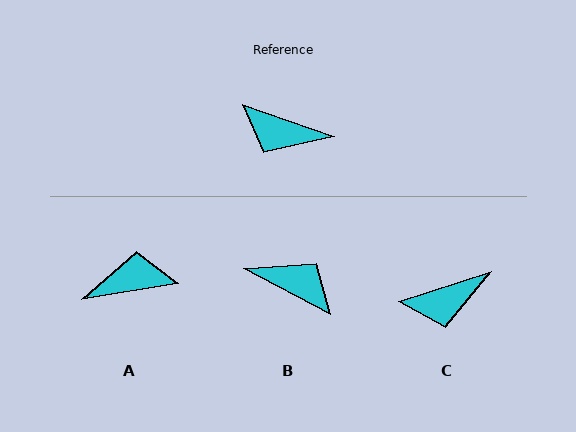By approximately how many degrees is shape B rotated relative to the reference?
Approximately 171 degrees counter-clockwise.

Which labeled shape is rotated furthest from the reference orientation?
B, about 171 degrees away.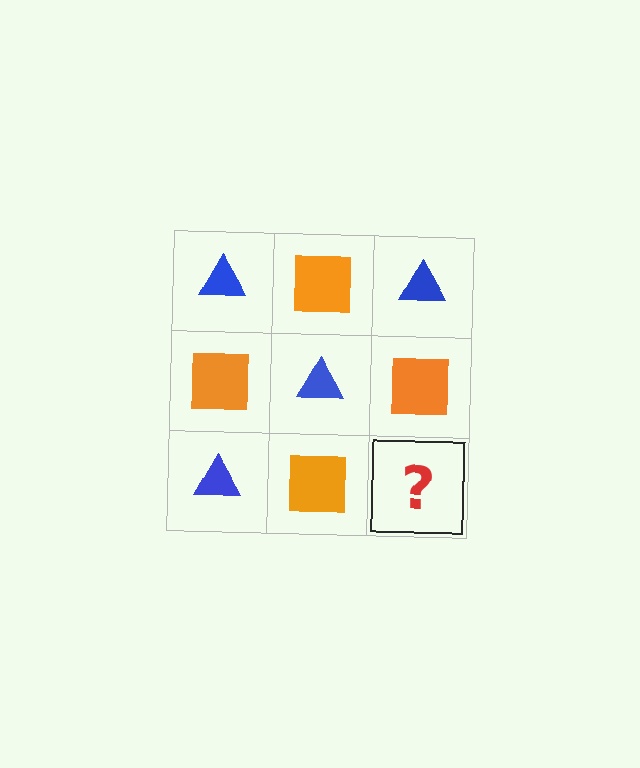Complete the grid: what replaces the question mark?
The question mark should be replaced with a blue triangle.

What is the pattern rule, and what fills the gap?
The rule is that it alternates blue triangle and orange square in a checkerboard pattern. The gap should be filled with a blue triangle.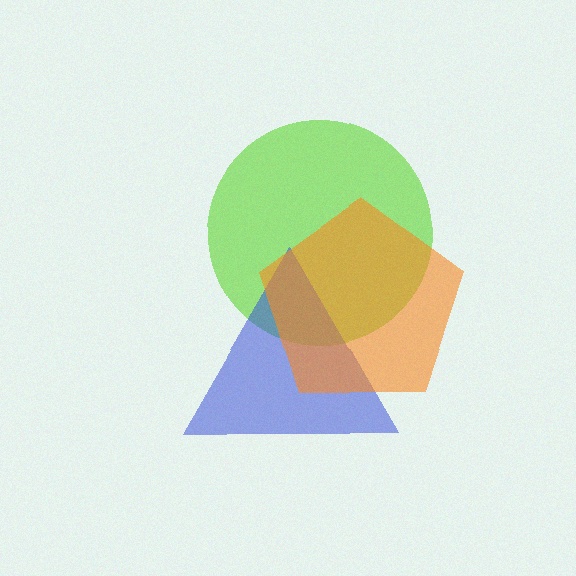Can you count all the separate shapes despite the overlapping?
Yes, there are 3 separate shapes.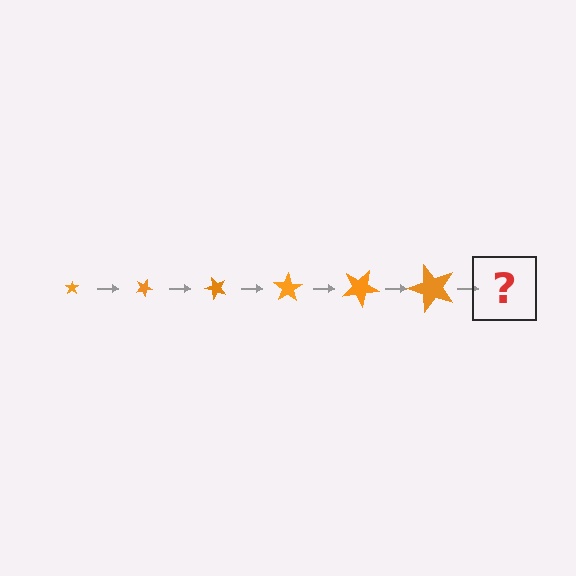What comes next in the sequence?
The next element should be a star, larger than the previous one and rotated 150 degrees from the start.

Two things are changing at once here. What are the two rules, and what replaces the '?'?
The two rules are that the star grows larger each step and it rotates 25 degrees each step. The '?' should be a star, larger than the previous one and rotated 150 degrees from the start.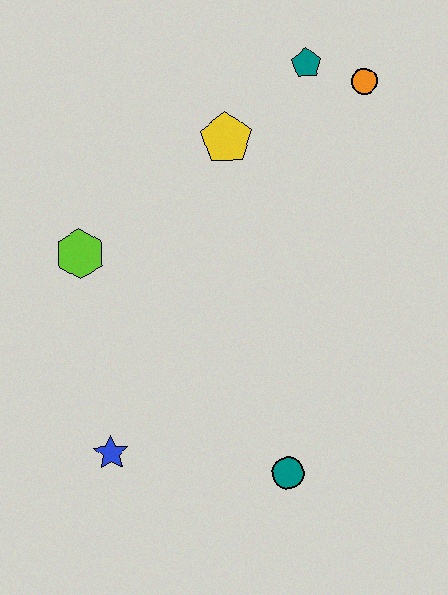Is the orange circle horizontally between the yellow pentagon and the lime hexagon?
No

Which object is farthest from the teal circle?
The teal pentagon is farthest from the teal circle.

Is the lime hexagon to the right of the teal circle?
No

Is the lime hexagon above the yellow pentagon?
No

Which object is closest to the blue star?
The teal circle is closest to the blue star.